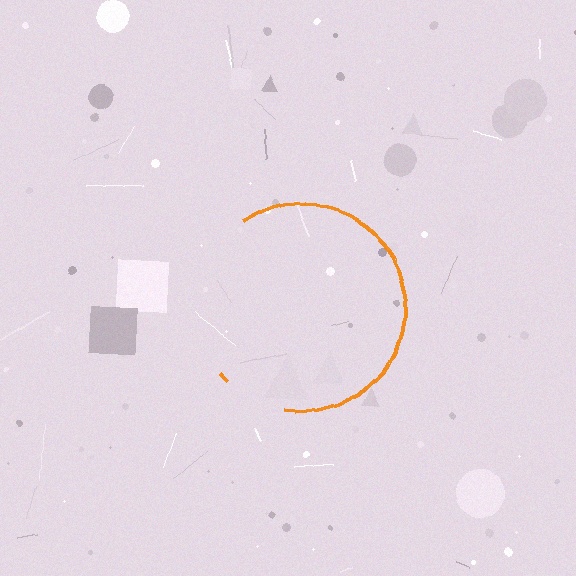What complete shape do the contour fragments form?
The contour fragments form a circle.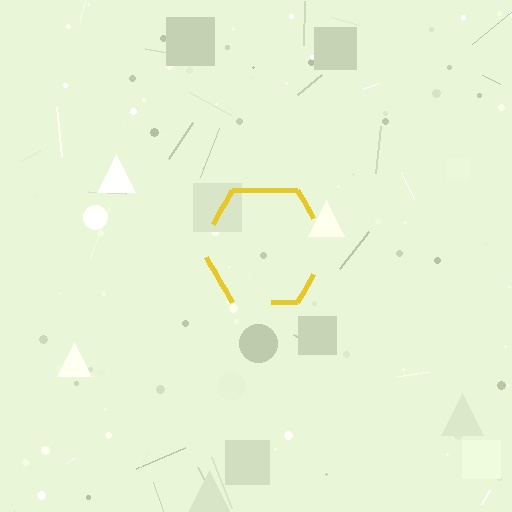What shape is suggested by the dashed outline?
The dashed outline suggests a hexagon.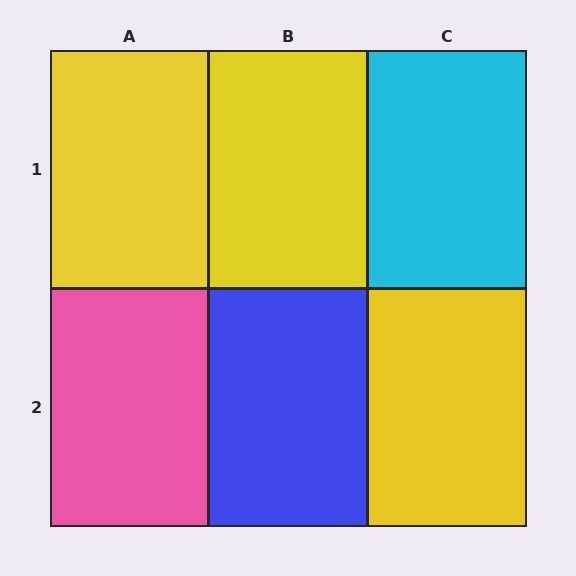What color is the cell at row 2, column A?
Pink.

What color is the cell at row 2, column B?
Blue.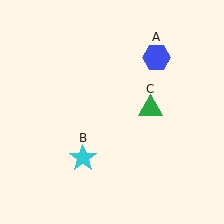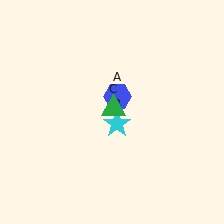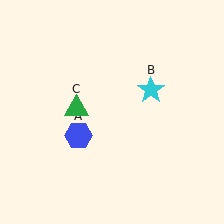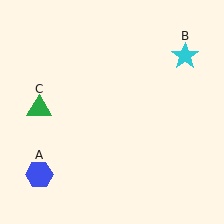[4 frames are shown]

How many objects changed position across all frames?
3 objects changed position: blue hexagon (object A), cyan star (object B), green triangle (object C).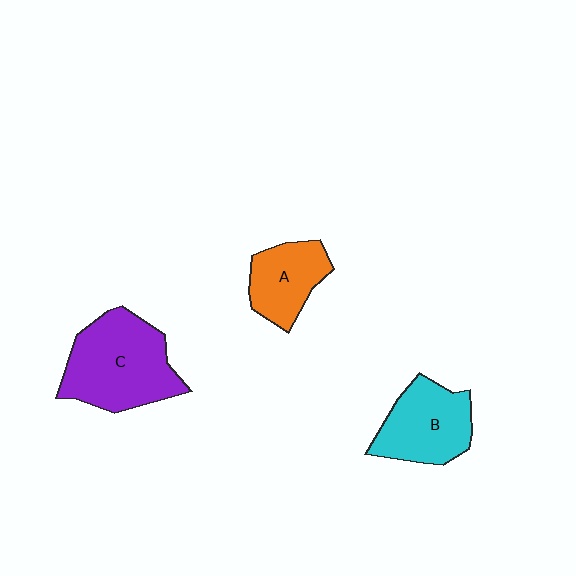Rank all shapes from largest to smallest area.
From largest to smallest: C (purple), B (cyan), A (orange).